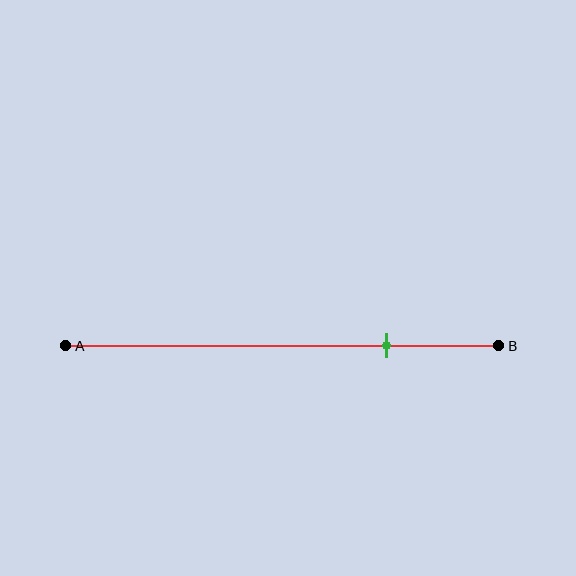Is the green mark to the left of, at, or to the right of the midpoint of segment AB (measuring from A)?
The green mark is to the right of the midpoint of segment AB.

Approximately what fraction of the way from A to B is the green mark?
The green mark is approximately 75% of the way from A to B.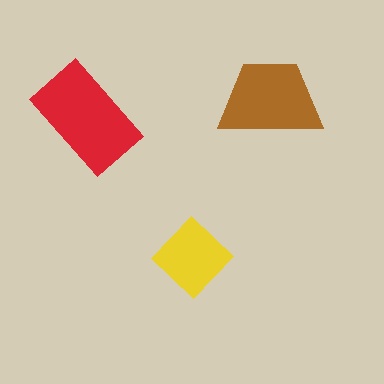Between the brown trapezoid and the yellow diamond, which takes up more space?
The brown trapezoid.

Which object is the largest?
The red rectangle.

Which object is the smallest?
The yellow diamond.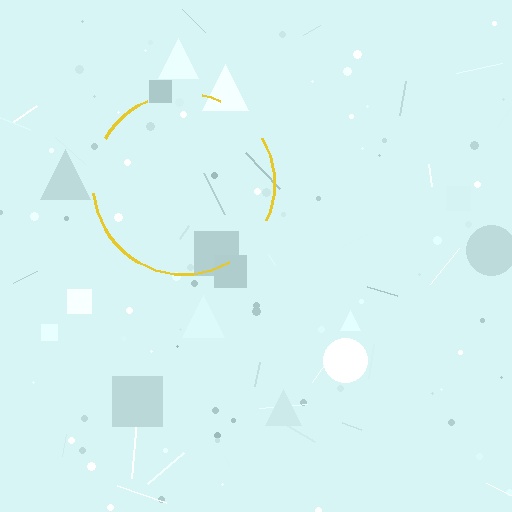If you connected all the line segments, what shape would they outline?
They would outline a circle.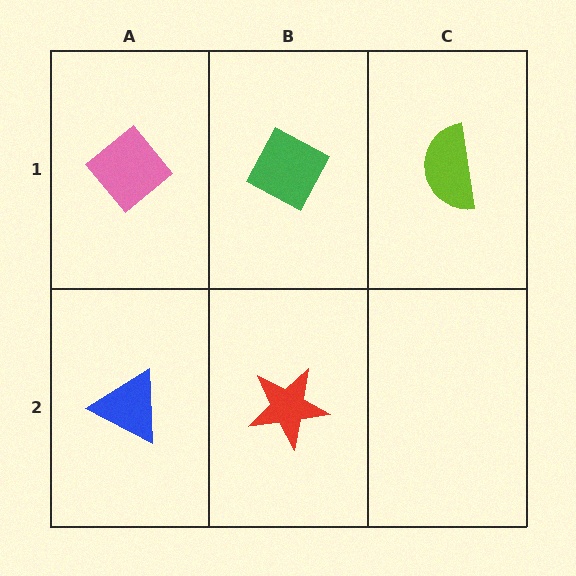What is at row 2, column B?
A red star.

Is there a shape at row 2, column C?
No, that cell is empty.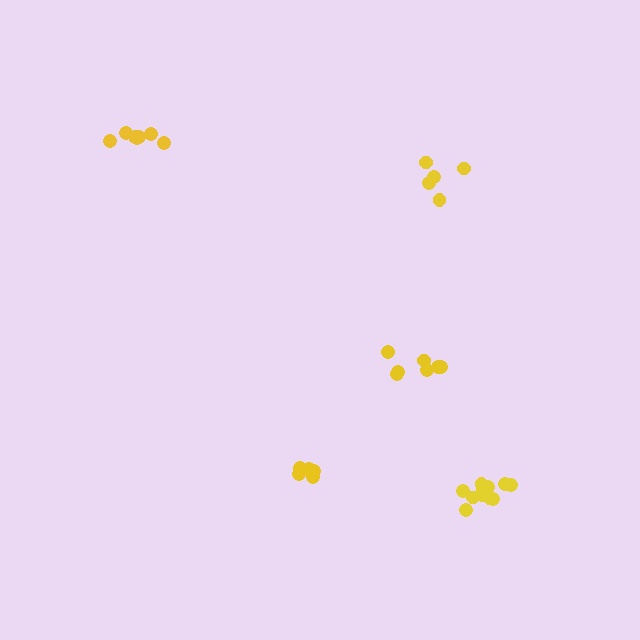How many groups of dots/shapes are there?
There are 5 groups.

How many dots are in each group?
Group 1: 5 dots, Group 2: 5 dots, Group 3: 7 dots, Group 4: 7 dots, Group 5: 11 dots (35 total).